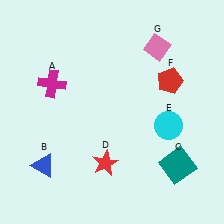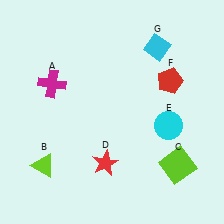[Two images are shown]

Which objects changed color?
B changed from blue to lime. C changed from teal to lime. G changed from pink to cyan.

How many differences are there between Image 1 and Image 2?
There are 3 differences between the two images.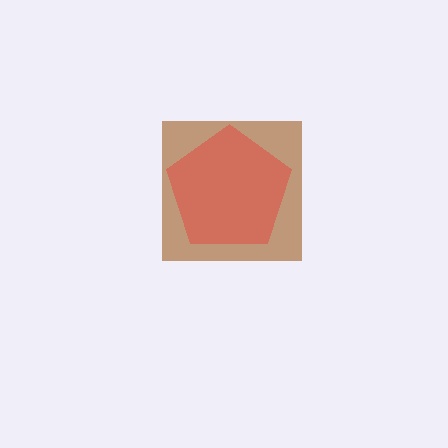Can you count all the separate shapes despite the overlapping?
Yes, there are 2 separate shapes.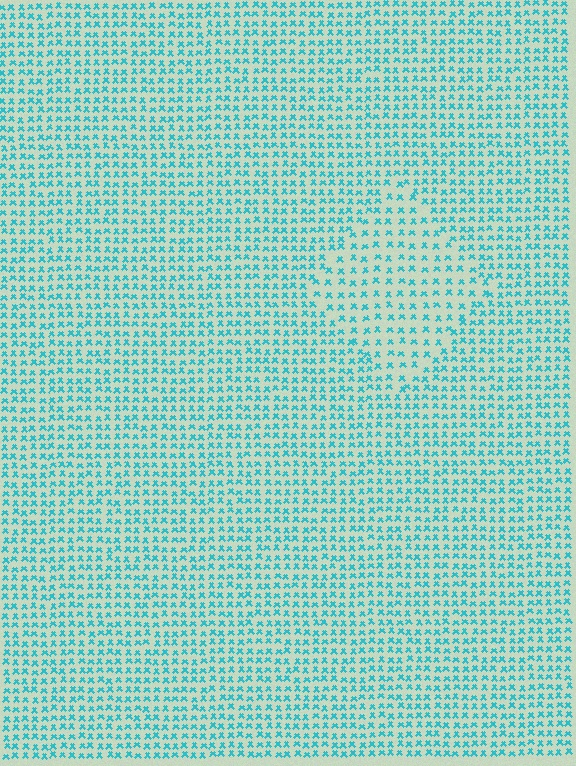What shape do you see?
I see a diamond.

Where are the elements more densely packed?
The elements are more densely packed outside the diamond boundary.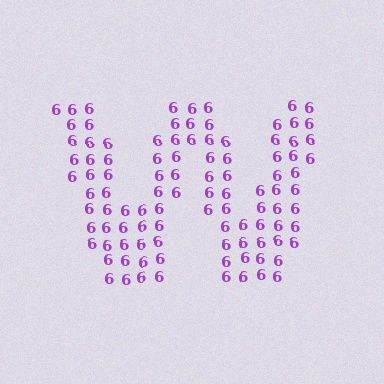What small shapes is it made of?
It is made of small digit 6's.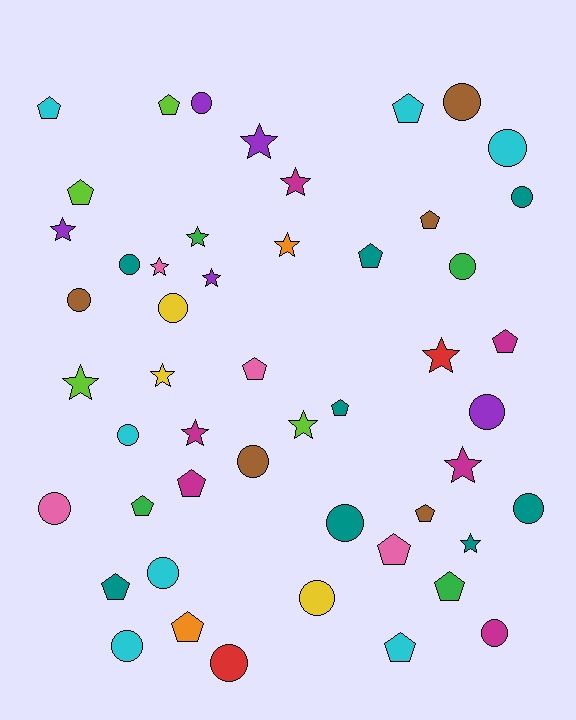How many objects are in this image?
There are 50 objects.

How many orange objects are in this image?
There are 2 orange objects.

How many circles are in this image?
There are 19 circles.